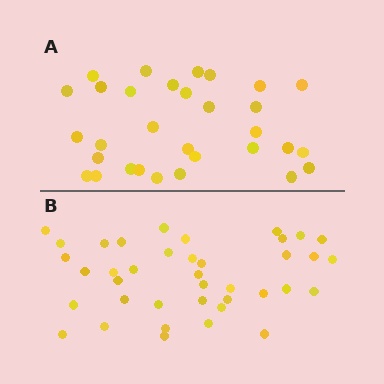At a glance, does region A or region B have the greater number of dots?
Region B (the bottom region) has more dots.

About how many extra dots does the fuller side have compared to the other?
Region B has roughly 8 or so more dots than region A.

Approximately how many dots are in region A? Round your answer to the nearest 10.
About 30 dots. (The exact count is 31, which rounds to 30.)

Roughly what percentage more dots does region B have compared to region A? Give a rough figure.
About 25% more.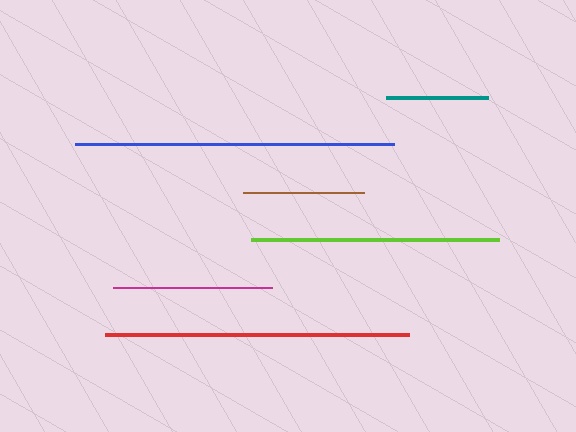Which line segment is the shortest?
The teal line is the shortest at approximately 103 pixels.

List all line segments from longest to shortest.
From longest to shortest: blue, red, lime, magenta, brown, teal.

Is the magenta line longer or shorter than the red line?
The red line is longer than the magenta line.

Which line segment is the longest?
The blue line is the longest at approximately 320 pixels.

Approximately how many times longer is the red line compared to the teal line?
The red line is approximately 3.0 times the length of the teal line.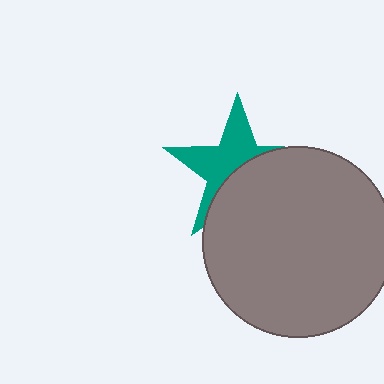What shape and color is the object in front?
The object in front is a gray circle.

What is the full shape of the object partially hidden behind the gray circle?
The partially hidden object is a teal star.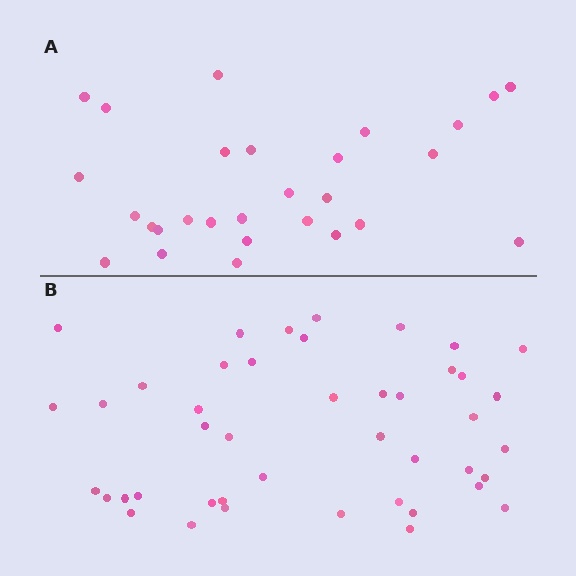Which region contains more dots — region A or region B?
Region B (the bottom region) has more dots.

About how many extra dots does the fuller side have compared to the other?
Region B has approximately 15 more dots than region A.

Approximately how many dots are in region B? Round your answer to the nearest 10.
About 40 dots. (The exact count is 44, which rounds to 40.)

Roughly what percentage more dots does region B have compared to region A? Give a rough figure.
About 55% more.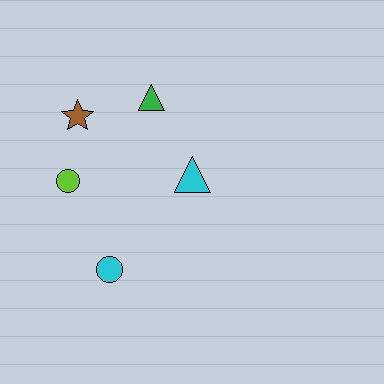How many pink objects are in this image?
There are no pink objects.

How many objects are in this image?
There are 5 objects.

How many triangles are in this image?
There are 2 triangles.